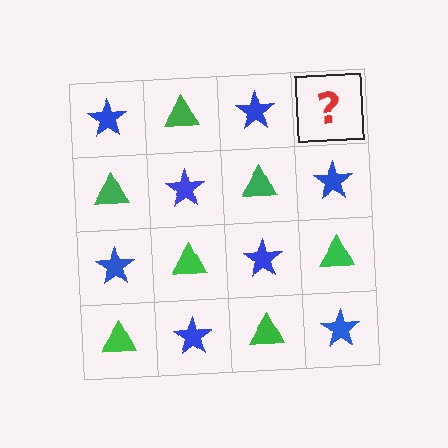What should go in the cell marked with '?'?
The missing cell should contain a green triangle.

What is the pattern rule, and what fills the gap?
The rule is that it alternates blue star and green triangle in a checkerboard pattern. The gap should be filled with a green triangle.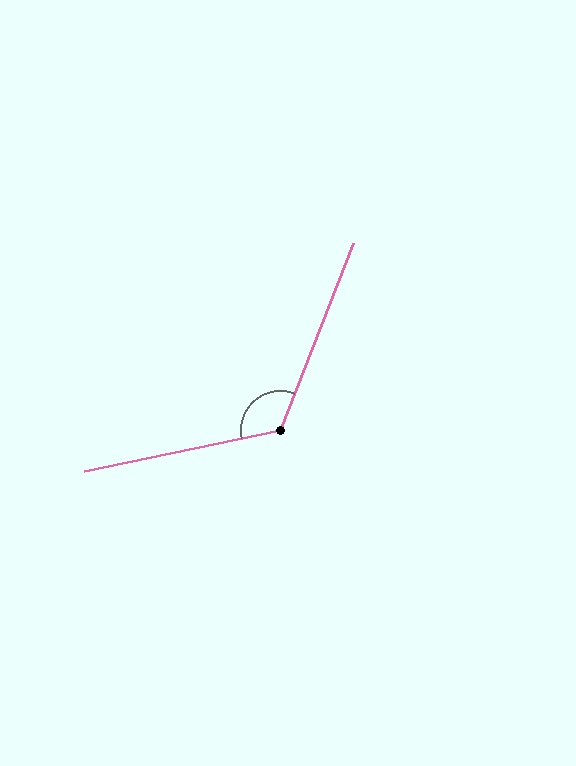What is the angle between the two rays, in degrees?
Approximately 123 degrees.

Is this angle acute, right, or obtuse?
It is obtuse.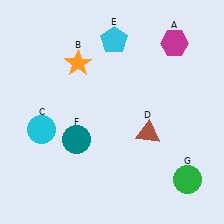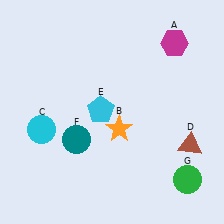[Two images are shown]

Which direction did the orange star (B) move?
The orange star (B) moved down.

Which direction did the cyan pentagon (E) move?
The cyan pentagon (E) moved down.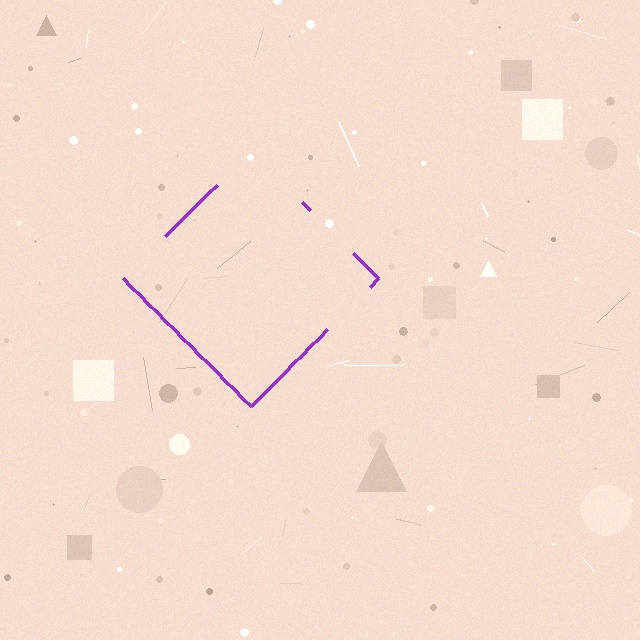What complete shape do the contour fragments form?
The contour fragments form a diamond.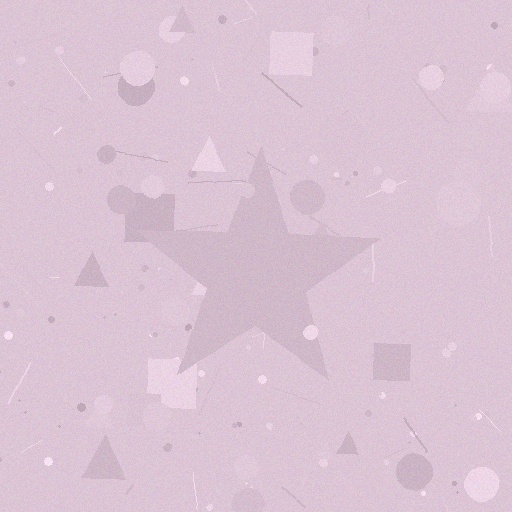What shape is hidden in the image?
A star is hidden in the image.